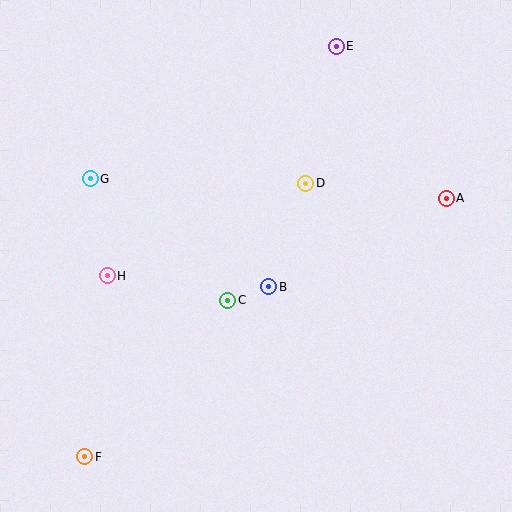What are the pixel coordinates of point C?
Point C is at (228, 300).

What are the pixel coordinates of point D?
Point D is at (306, 183).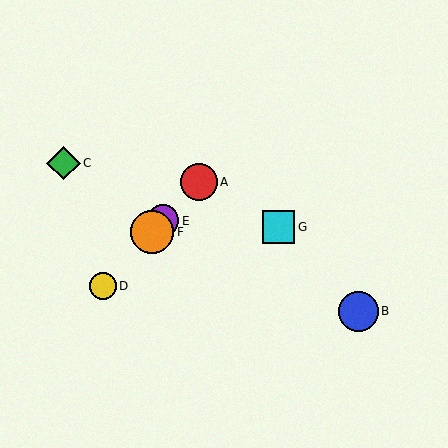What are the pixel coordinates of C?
Object C is at (64, 163).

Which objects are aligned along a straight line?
Objects A, D, E, F are aligned along a straight line.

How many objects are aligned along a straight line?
4 objects (A, D, E, F) are aligned along a straight line.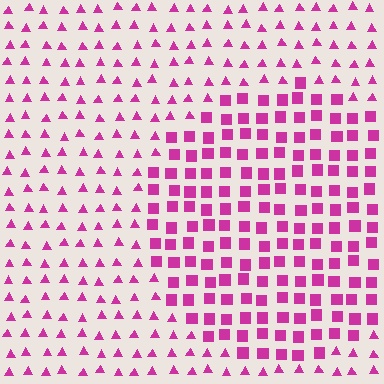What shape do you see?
I see a circle.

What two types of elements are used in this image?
The image uses squares inside the circle region and triangles outside it.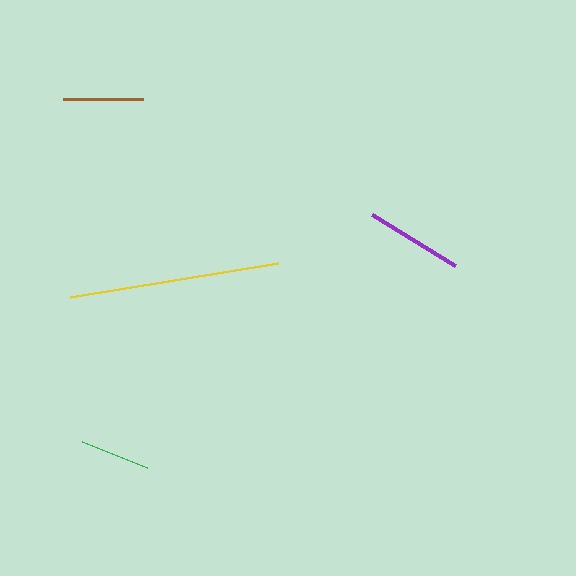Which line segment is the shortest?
The green line is the shortest at approximately 70 pixels.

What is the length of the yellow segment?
The yellow segment is approximately 212 pixels long.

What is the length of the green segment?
The green segment is approximately 70 pixels long.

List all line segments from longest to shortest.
From longest to shortest: yellow, purple, brown, green.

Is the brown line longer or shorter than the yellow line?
The yellow line is longer than the brown line.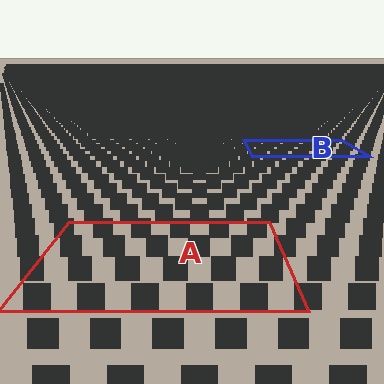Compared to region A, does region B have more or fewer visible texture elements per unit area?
Region B has more texture elements per unit area — they are packed more densely because it is farther away.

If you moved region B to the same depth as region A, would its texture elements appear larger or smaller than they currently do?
They would appear larger. At a closer depth, the same texture elements are projected at a bigger on-screen size.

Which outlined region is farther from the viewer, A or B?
Region B is farther from the viewer — the texture elements inside it appear smaller and more densely packed.